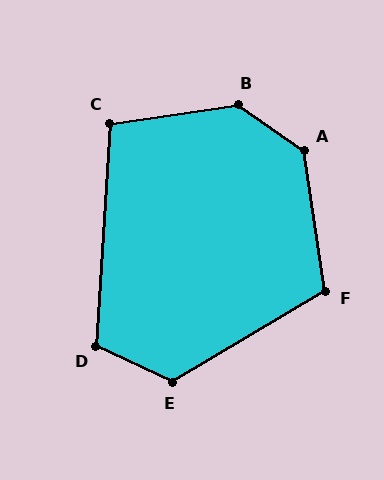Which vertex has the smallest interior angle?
C, at approximately 102 degrees.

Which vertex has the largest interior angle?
B, at approximately 137 degrees.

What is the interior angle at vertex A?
Approximately 134 degrees (obtuse).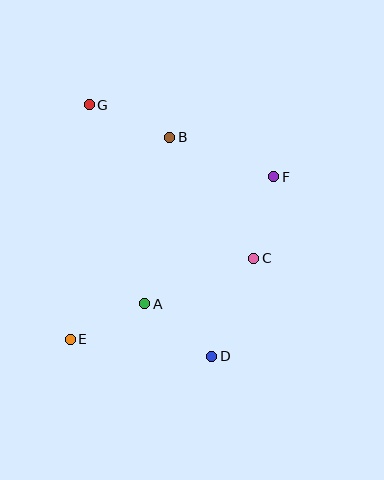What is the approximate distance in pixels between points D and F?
The distance between D and F is approximately 190 pixels.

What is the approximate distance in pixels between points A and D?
The distance between A and D is approximately 85 pixels.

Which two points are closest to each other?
Points A and E are closest to each other.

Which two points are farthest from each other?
Points D and G are farthest from each other.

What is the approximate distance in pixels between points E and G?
The distance between E and G is approximately 235 pixels.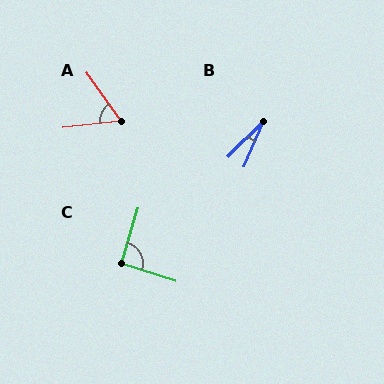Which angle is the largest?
C, at approximately 91 degrees.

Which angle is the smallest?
B, at approximately 22 degrees.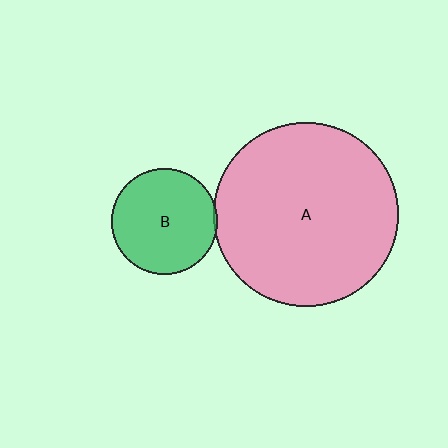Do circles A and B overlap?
Yes.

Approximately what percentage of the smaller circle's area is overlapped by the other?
Approximately 5%.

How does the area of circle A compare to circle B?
Approximately 3.0 times.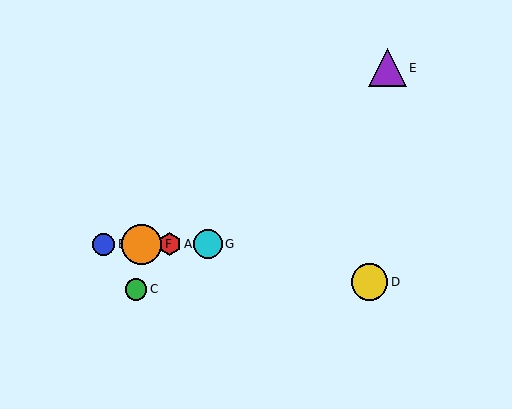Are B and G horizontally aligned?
Yes, both are at y≈244.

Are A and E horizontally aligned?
No, A is at y≈244 and E is at y≈68.